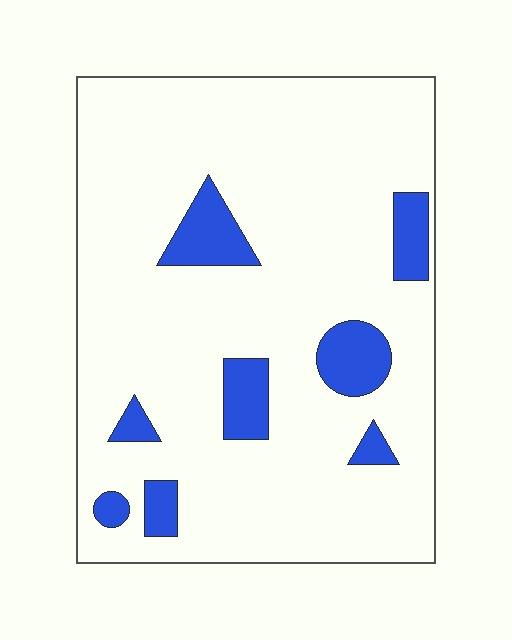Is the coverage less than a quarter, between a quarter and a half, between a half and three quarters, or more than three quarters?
Less than a quarter.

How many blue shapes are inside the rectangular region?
8.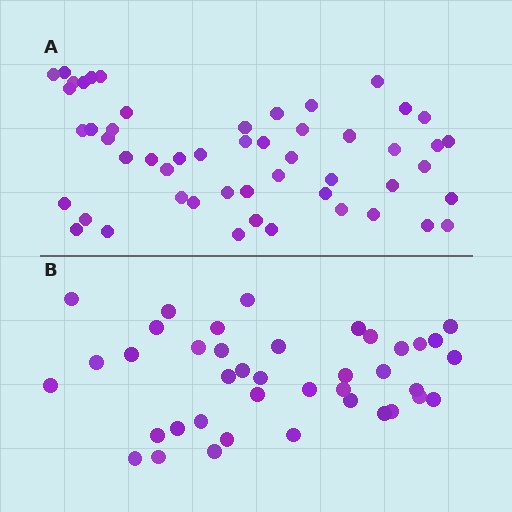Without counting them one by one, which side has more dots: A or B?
Region A (the top region) has more dots.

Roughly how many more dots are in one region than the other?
Region A has roughly 12 or so more dots than region B.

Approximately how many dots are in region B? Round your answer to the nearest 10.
About 40 dots.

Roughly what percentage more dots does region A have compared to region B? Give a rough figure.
About 30% more.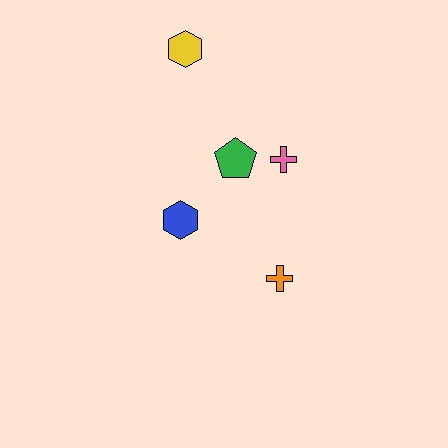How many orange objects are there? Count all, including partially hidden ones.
There is 1 orange object.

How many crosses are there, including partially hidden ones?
There are 2 crosses.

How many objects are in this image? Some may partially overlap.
There are 5 objects.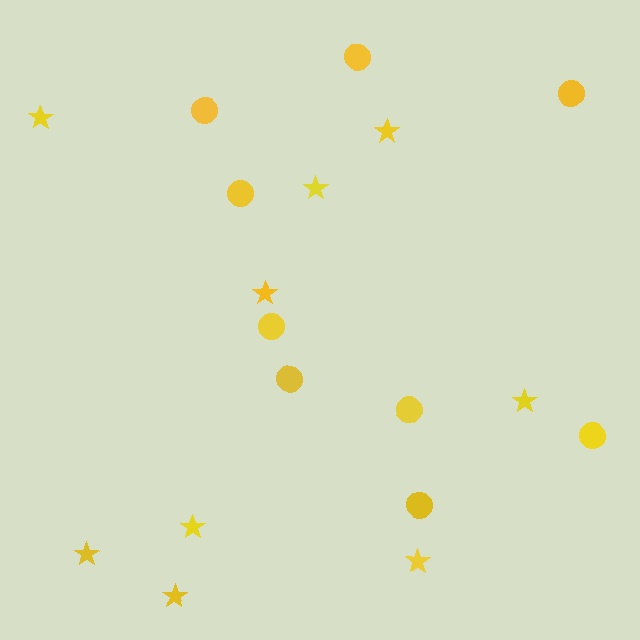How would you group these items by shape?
There are 2 groups: one group of circles (9) and one group of stars (9).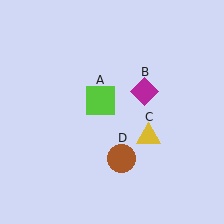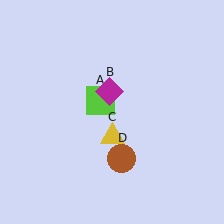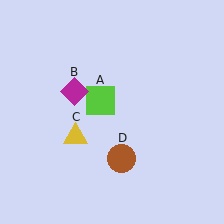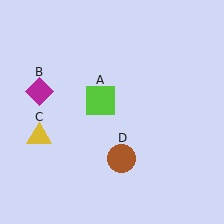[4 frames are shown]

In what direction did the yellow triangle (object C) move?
The yellow triangle (object C) moved left.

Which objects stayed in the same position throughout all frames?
Lime square (object A) and brown circle (object D) remained stationary.